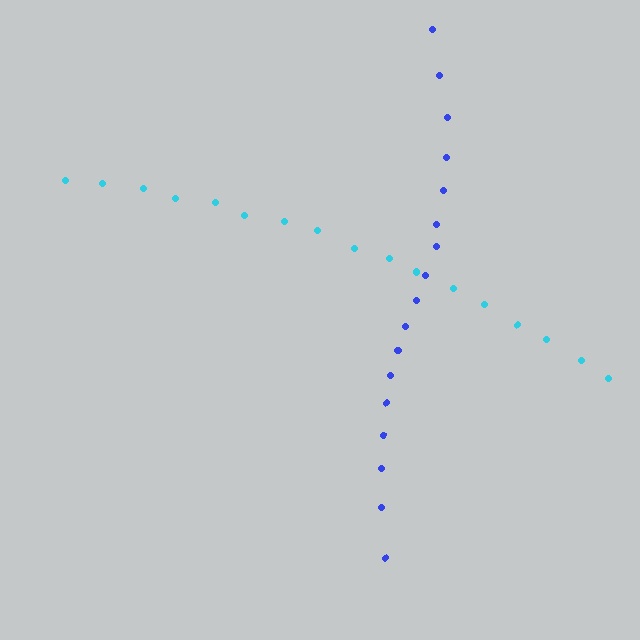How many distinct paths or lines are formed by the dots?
There are 2 distinct paths.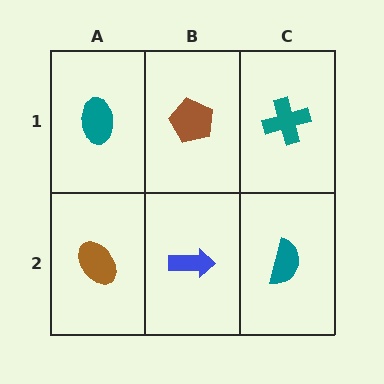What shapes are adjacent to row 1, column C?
A teal semicircle (row 2, column C), a brown pentagon (row 1, column B).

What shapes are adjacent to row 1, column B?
A blue arrow (row 2, column B), a teal ellipse (row 1, column A), a teal cross (row 1, column C).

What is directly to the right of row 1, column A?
A brown pentagon.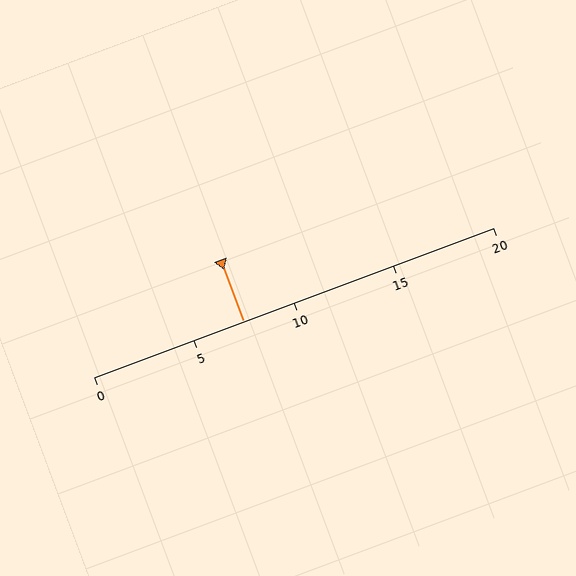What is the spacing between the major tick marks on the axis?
The major ticks are spaced 5 apart.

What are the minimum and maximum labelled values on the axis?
The axis runs from 0 to 20.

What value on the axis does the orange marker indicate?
The marker indicates approximately 7.5.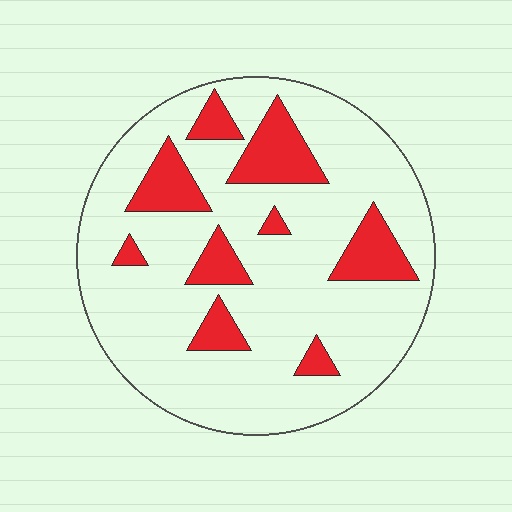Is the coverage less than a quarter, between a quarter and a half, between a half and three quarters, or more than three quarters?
Less than a quarter.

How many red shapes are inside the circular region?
9.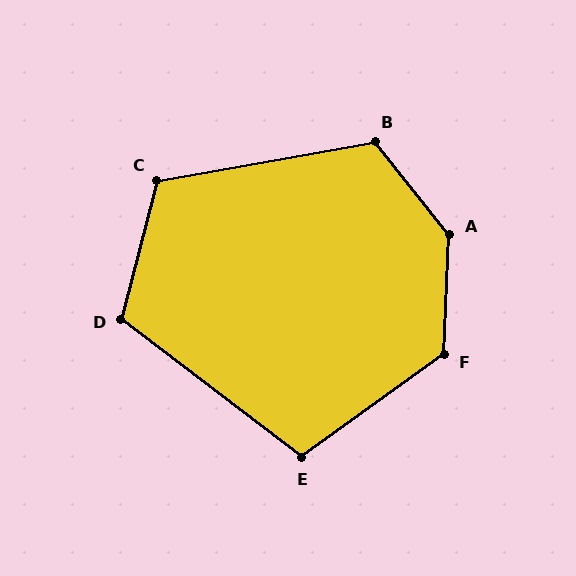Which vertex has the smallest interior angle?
E, at approximately 107 degrees.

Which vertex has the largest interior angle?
A, at approximately 139 degrees.